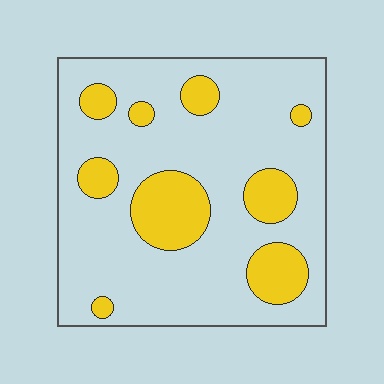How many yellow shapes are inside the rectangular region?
9.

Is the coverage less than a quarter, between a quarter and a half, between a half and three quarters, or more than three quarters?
Less than a quarter.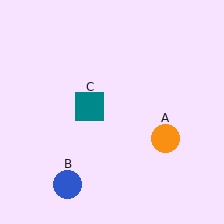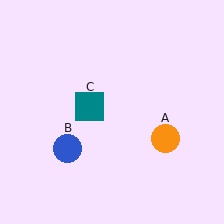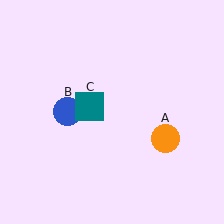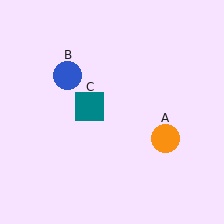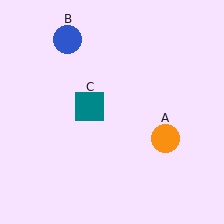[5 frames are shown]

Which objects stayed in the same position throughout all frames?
Orange circle (object A) and teal square (object C) remained stationary.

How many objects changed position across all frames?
1 object changed position: blue circle (object B).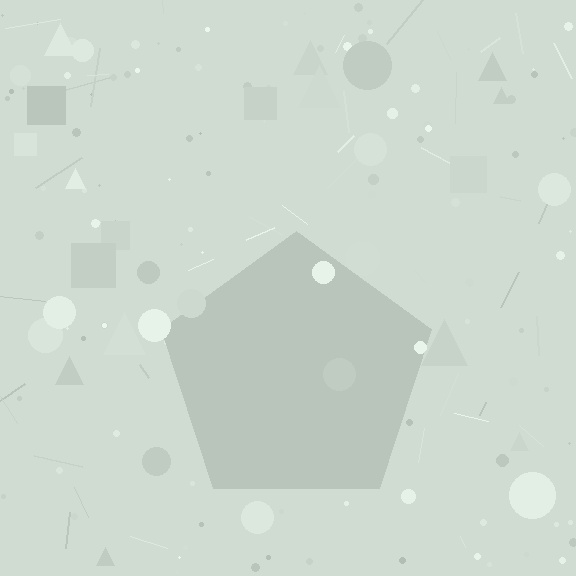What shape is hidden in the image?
A pentagon is hidden in the image.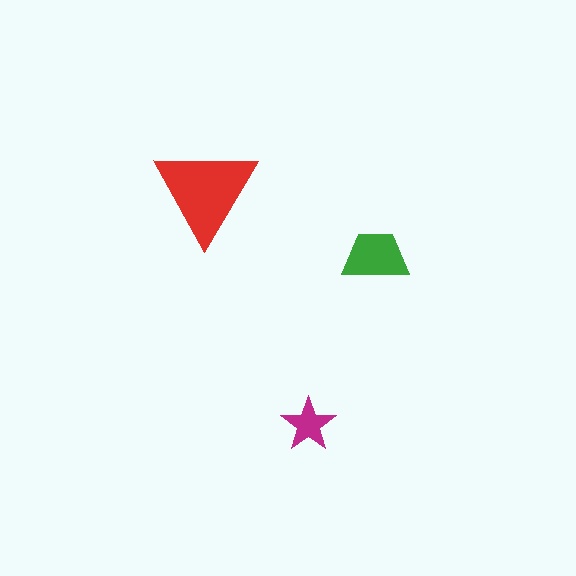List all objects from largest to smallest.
The red triangle, the green trapezoid, the magenta star.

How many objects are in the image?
There are 3 objects in the image.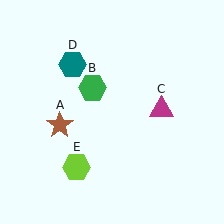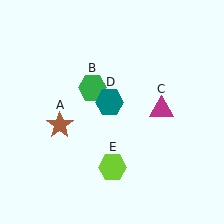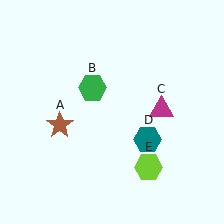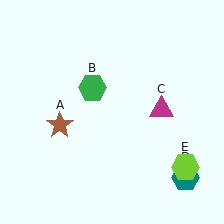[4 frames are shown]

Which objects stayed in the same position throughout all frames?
Brown star (object A) and green hexagon (object B) and magenta triangle (object C) remained stationary.